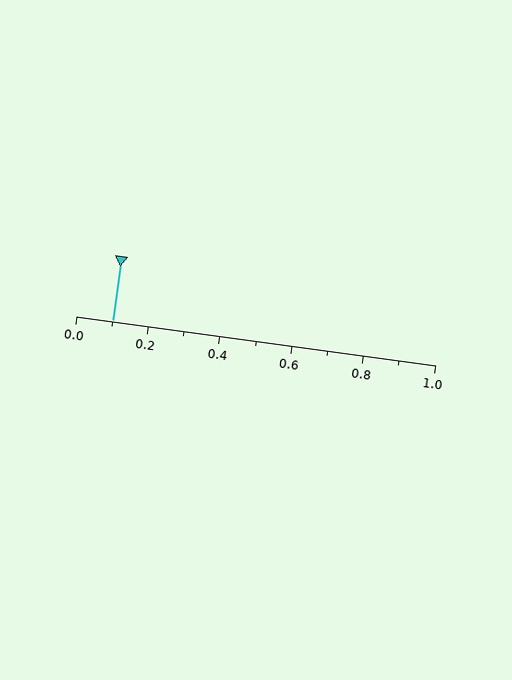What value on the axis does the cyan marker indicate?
The marker indicates approximately 0.1.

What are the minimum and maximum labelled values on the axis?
The axis runs from 0.0 to 1.0.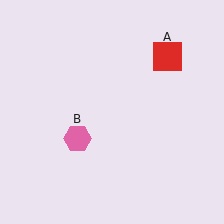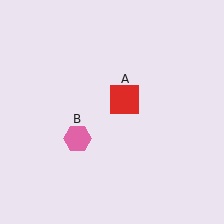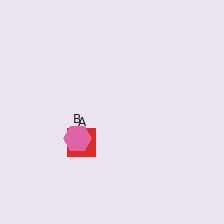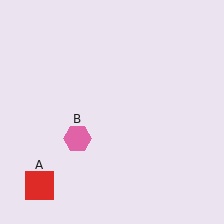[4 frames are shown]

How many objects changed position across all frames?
1 object changed position: red square (object A).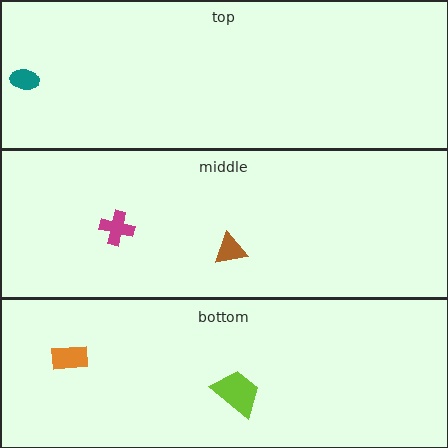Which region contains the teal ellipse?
The top region.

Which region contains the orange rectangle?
The bottom region.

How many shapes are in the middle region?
2.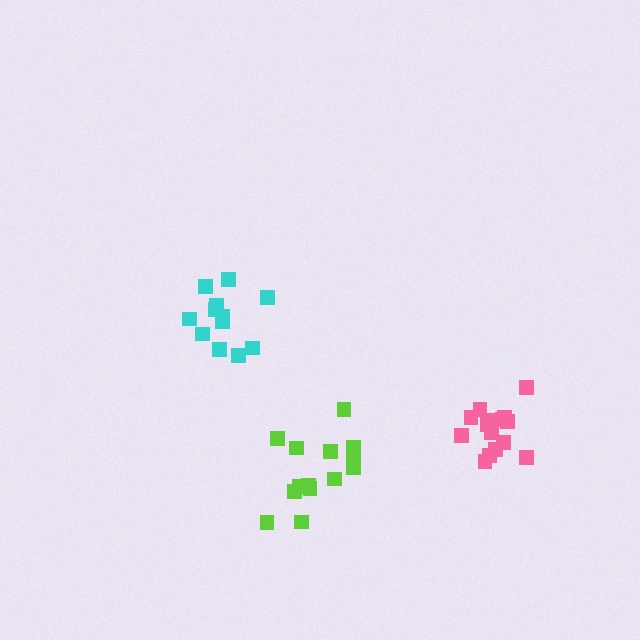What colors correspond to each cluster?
The clusters are colored: cyan, lime, pink.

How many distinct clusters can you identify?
There are 3 distinct clusters.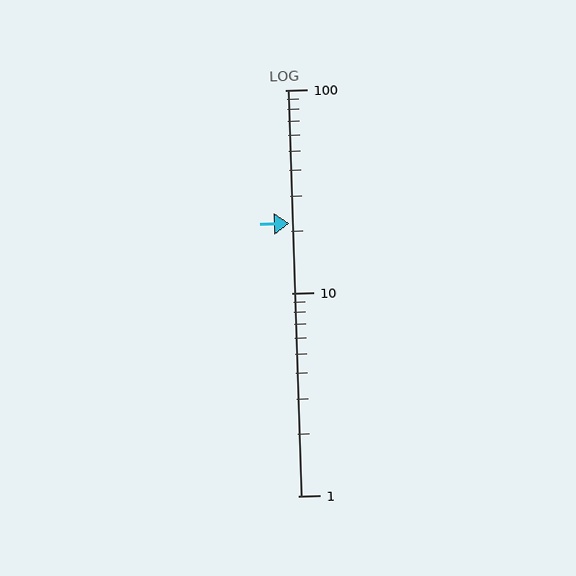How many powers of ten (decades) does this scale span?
The scale spans 2 decades, from 1 to 100.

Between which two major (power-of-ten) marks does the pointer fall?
The pointer is between 10 and 100.